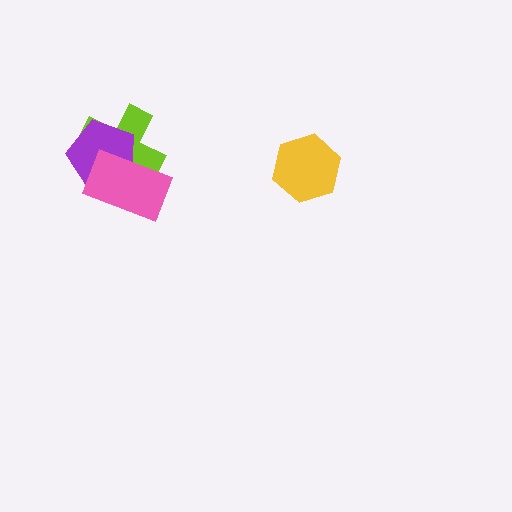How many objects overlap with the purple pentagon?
2 objects overlap with the purple pentagon.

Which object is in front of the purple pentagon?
The pink rectangle is in front of the purple pentagon.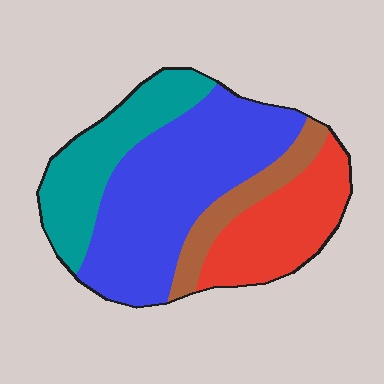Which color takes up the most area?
Blue, at roughly 45%.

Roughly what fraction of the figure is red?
Red covers around 20% of the figure.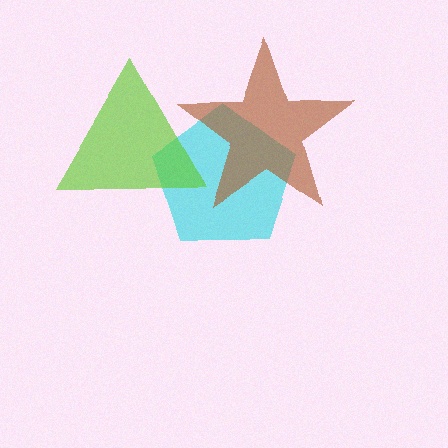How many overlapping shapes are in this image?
There are 3 overlapping shapes in the image.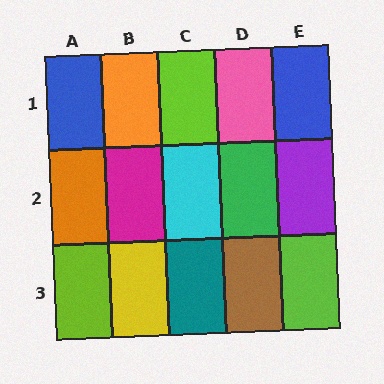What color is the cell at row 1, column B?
Orange.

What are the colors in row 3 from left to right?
Lime, yellow, teal, brown, lime.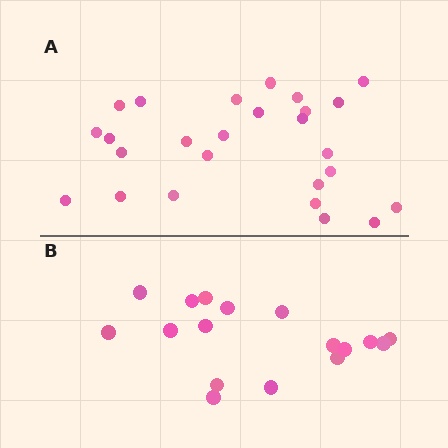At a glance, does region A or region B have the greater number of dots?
Region A (the top region) has more dots.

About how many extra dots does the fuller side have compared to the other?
Region A has roughly 8 or so more dots than region B.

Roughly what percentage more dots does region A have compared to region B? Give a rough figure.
About 55% more.